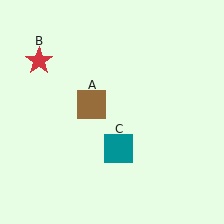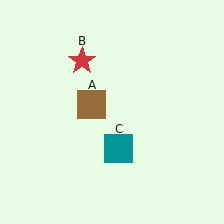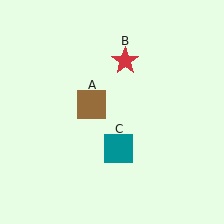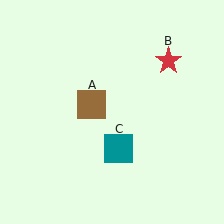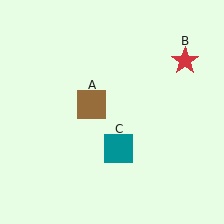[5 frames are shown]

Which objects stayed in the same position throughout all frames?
Brown square (object A) and teal square (object C) remained stationary.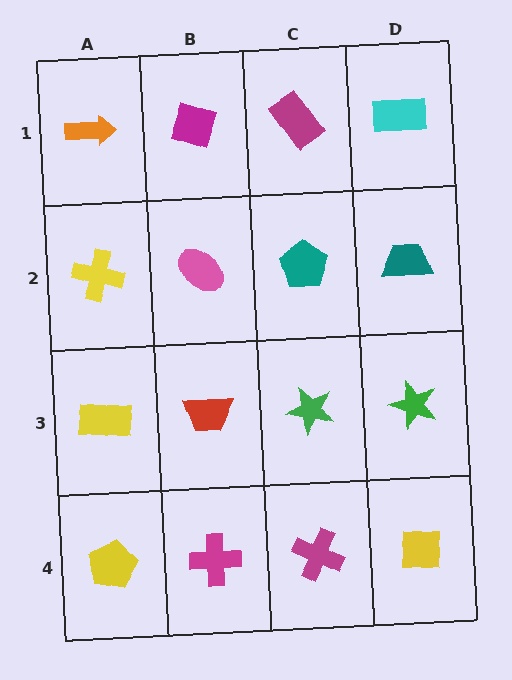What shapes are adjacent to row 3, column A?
A yellow cross (row 2, column A), a yellow pentagon (row 4, column A), a red trapezoid (row 3, column B).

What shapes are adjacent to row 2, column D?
A cyan rectangle (row 1, column D), a green star (row 3, column D), a teal pentagon (row 2, column C).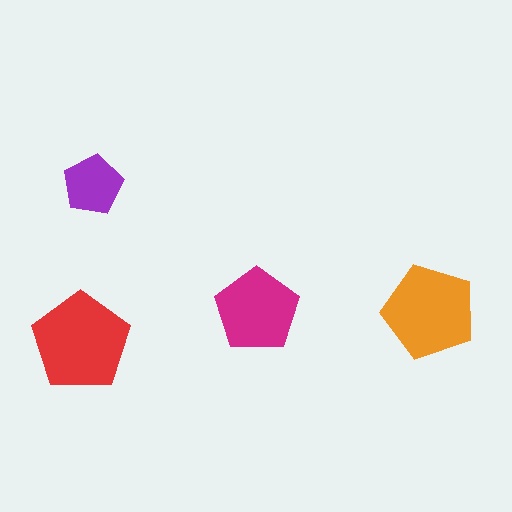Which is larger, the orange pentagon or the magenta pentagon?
The orange one.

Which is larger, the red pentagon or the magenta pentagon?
The red one.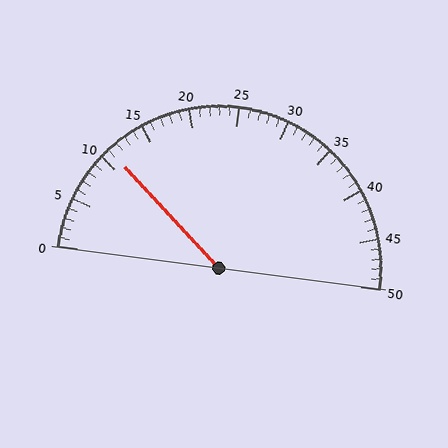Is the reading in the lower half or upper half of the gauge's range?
The reading is in the lower half of the range (0 to 50).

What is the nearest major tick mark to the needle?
The nearest major tick mark is 10.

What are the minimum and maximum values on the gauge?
The gauge ranges from 0 to 50.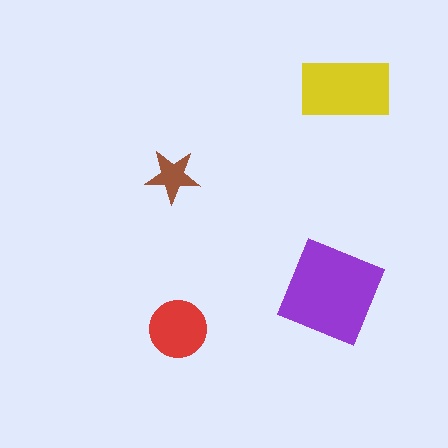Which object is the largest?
The purple diamond.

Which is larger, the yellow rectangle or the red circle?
The yellow rectangle.